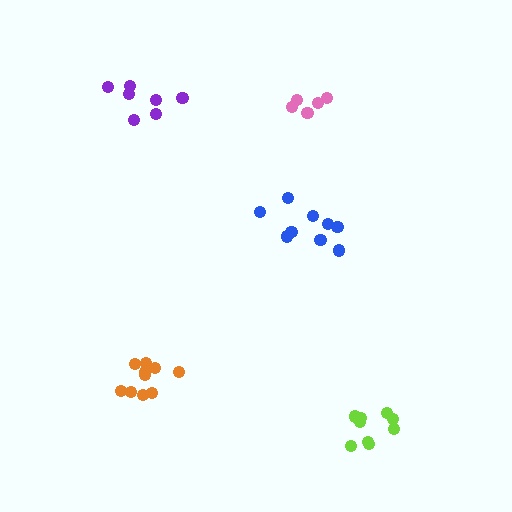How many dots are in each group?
Group 1: 9 dots, Group 2: 10 dots, Group 3: 10 dots, Group 4: 7 dots, Group 5: 5 dots (41 total).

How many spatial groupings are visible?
There are 5 spatial groupings.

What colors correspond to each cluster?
The clusters are colored: blue, orange, lime, purple, pink.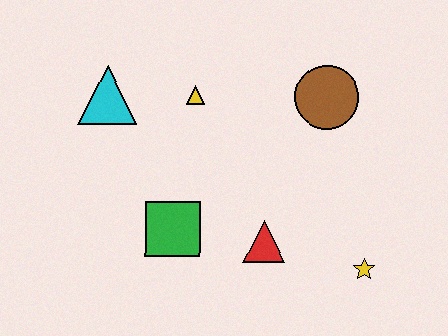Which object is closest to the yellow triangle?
The cyan triangle is closest to the yellow triangle.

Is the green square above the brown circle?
No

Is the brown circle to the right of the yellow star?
No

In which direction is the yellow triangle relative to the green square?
The yellow triangle is above the green square.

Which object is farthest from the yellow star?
The cyan triangle is farthest from the yellow star.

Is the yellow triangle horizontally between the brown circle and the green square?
Yes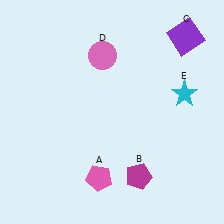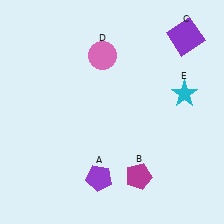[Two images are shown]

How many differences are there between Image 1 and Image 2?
There is 1 difference between the two images.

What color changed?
The pentagon (A) changed from pink in Image 1 to purple in Image 2.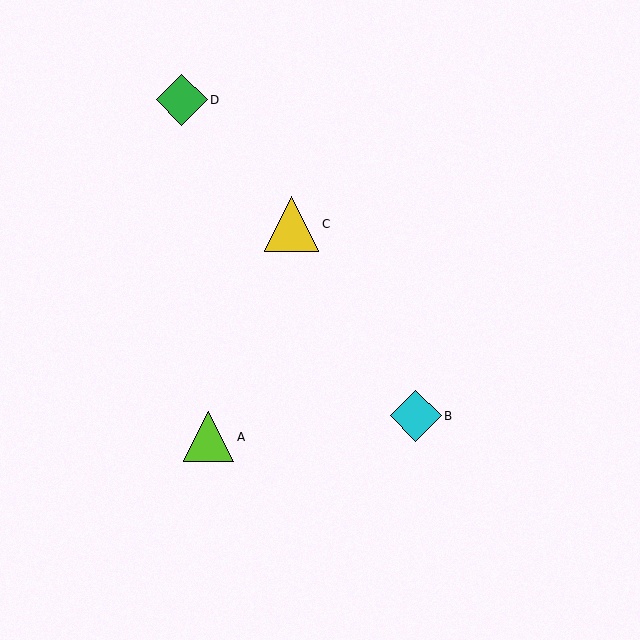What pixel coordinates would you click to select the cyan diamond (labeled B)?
Click at (416, 416) to select the cyan diamond B.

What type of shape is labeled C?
Shape C is a yellow triangle.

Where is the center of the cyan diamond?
The center of the cyan diamond is at (416, 416).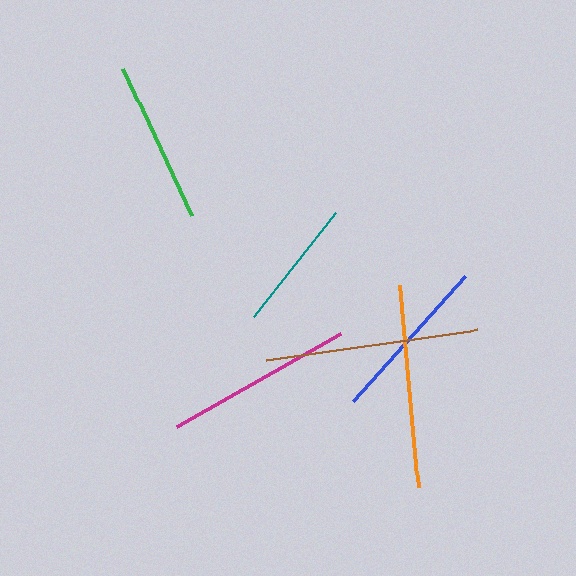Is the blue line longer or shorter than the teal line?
The blue line is longer than the teal line.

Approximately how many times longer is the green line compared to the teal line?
The green line is approximately 1.2 times the length of the teal line.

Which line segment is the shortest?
The teal line is the shortest at approximately 133 pixels.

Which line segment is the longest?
The brown line is the longest at approximately 213 pixels.